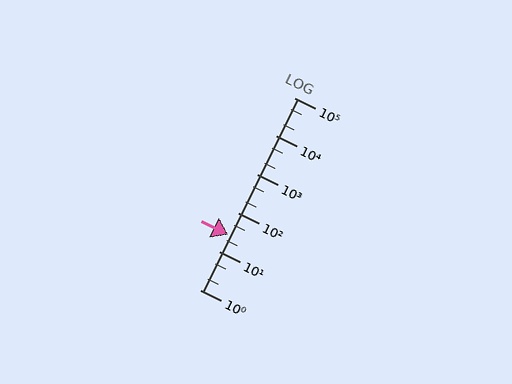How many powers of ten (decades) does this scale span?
The scale spans 5 decades, from 1 to 100000.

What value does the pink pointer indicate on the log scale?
The pointer indicates approximately 27.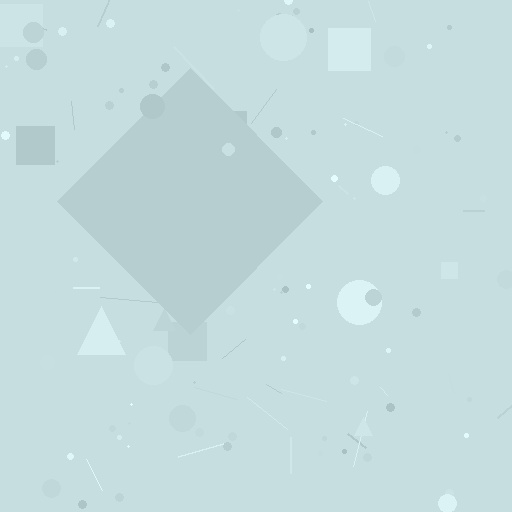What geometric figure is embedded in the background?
A diamond is embedded in the background.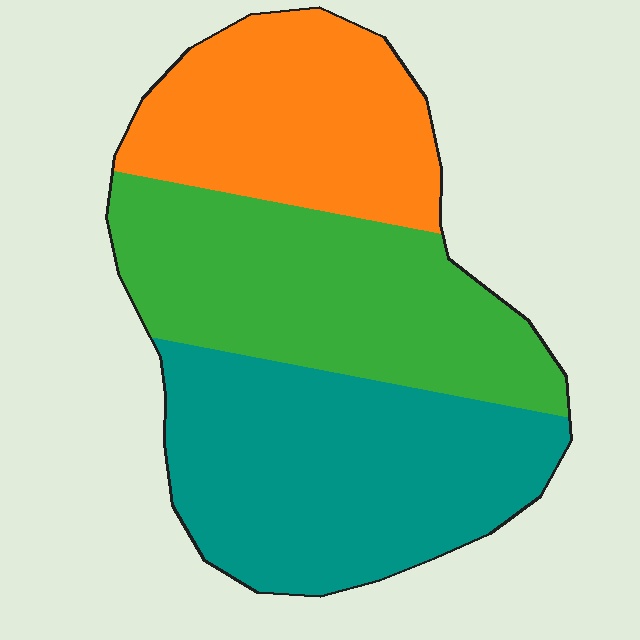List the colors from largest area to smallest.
From largest to smallest: teal, green, orange.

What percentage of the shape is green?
Green covers roughly 35% of the shape.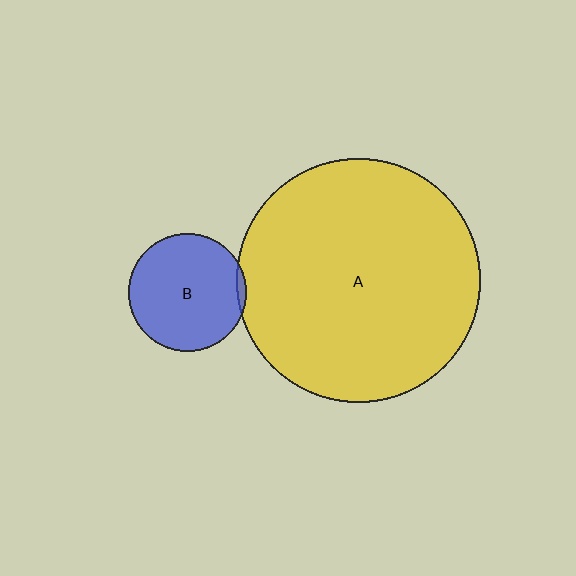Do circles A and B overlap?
Yes.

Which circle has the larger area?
Circle A (yellow).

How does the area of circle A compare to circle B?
Approximately 4.3 times.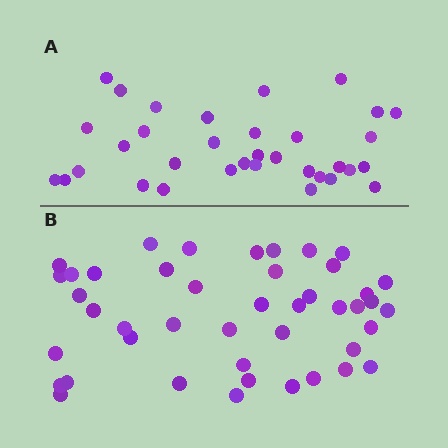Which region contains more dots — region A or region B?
Region B (the bottom region) has more dots.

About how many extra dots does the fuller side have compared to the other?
Region B has roughly 10 or so more dots than region A.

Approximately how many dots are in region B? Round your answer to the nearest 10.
About 40 dots. (The exact count is 44, which rounds to 40.)